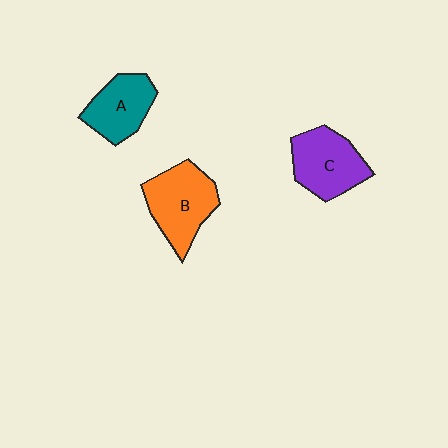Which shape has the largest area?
Shape B (orange).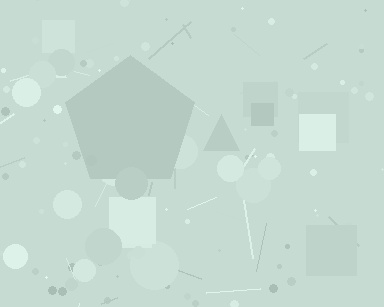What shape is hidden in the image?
A pentagon is hidden in the image.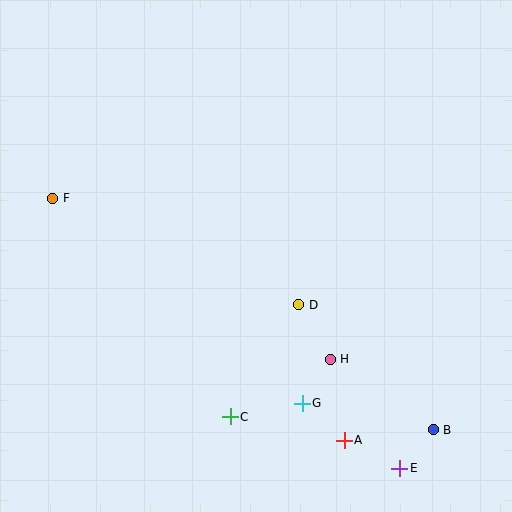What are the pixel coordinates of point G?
Point G is at (302, 403).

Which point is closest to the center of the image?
Point D at (299, 305) is closest to the center.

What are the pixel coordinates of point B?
Point B is at (433, 430).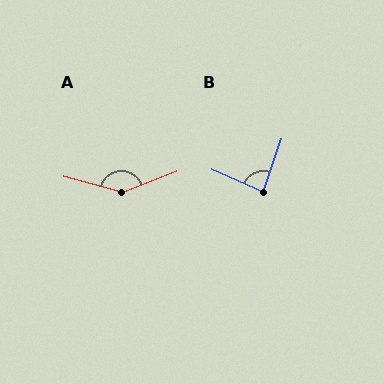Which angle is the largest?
A, at approximately 144 degrees.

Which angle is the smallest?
B, at approximately 86 degrees.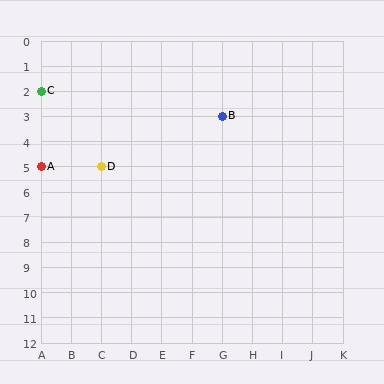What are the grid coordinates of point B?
Point B is at grid coordinates (G, 3).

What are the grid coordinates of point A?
Point A is at grid coordinates (A, 5).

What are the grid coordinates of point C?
Point C is at grid coordinates (A, 2).